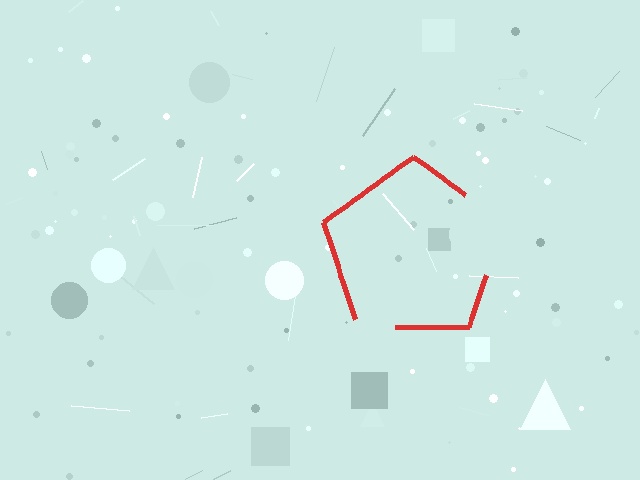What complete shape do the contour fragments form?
The contour fragments form a pentagon.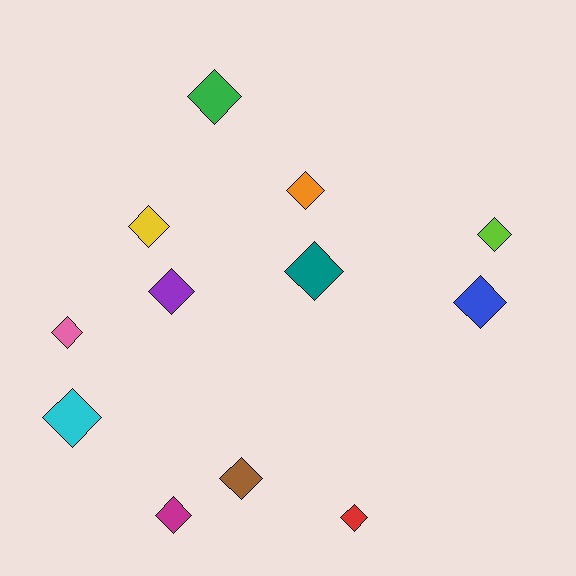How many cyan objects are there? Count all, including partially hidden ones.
There is 1 cyan object.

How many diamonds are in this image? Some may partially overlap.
There are 12 diamonds.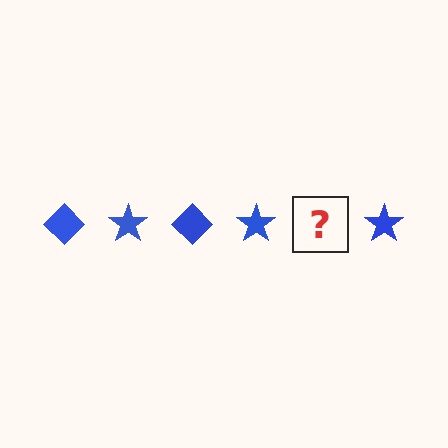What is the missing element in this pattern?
The missing element is a blue diamond.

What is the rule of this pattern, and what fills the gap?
The rule is that the pattern cycles through diamond, star shapes in blue. The gap should be filled with a blue diamond.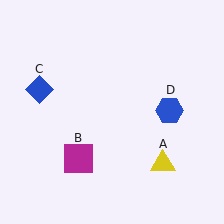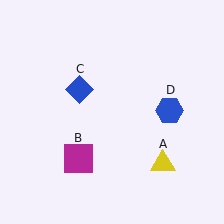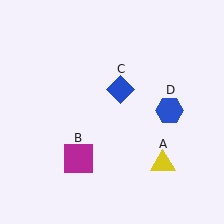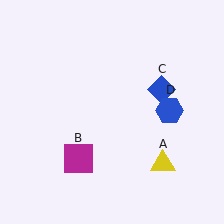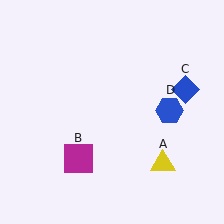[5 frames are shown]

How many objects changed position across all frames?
1 object changed position: blue diamond (object C).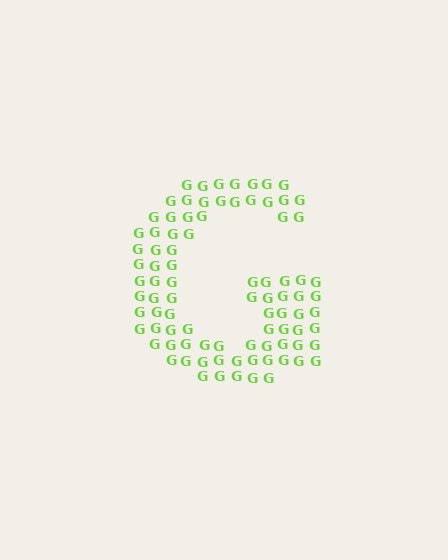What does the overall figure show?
The overall figure shows the letter G.